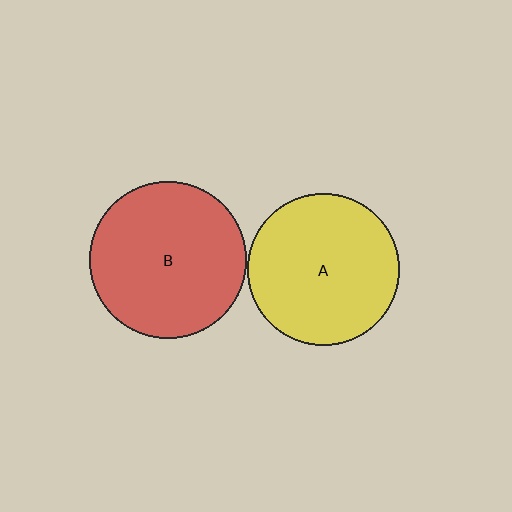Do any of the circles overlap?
No, none of the circles overlap.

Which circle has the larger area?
Circle B (red).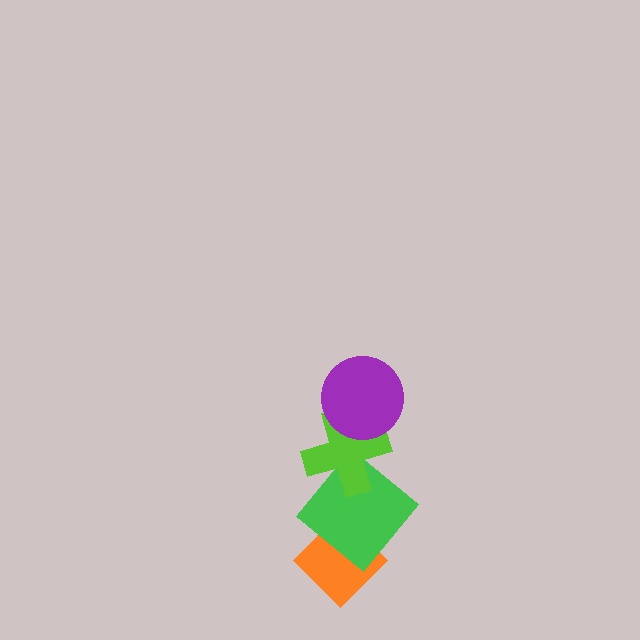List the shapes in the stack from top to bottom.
From top to bottom: the purple circle, the lime cross, the green diamond, the orange diamond.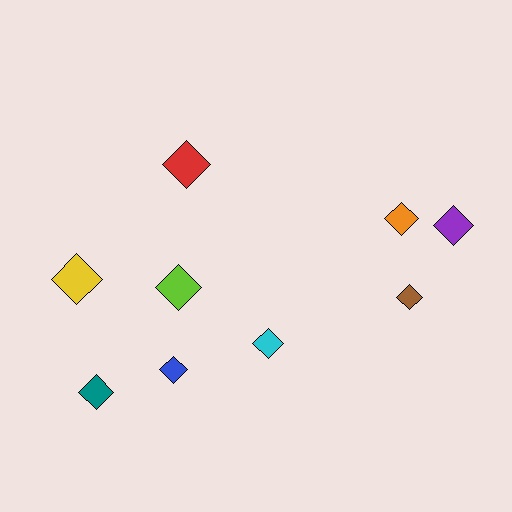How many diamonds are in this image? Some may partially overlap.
There are 9 diamonds.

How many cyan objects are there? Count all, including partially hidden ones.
There is 1 cyan object.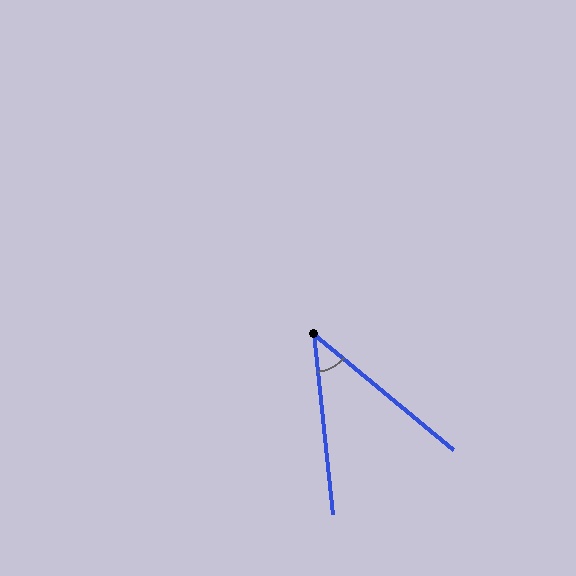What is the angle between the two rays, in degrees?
Approximately 44 degrees.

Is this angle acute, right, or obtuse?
It is acute.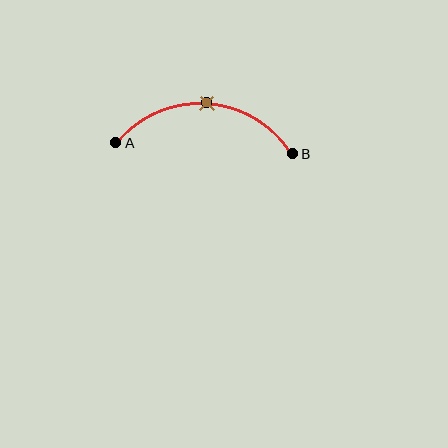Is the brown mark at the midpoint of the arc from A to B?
Yes. The brown mark lies on the arc at equal arc-length from both A and B — it is the arc midpoint.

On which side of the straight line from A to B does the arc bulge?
The arc bulges above the straight line connecting A and B.